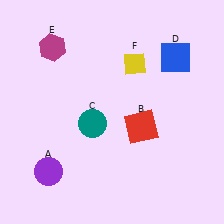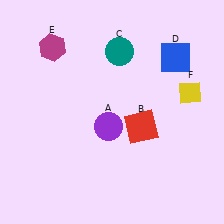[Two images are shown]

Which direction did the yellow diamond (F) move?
The yellow diamond (F) moved right.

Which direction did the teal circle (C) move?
The teal circle (C) moved up.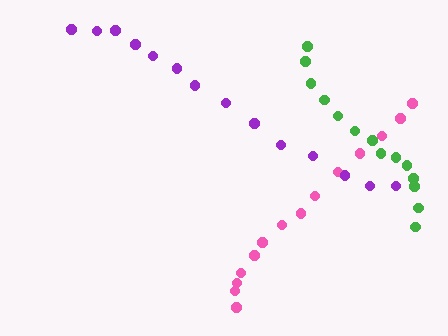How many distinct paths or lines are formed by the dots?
There are 3 distinct paths.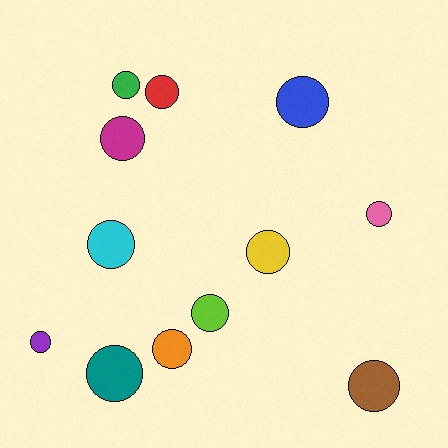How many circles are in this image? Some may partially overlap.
There are 12 circles.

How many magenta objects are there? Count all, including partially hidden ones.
There is 1 magenta object.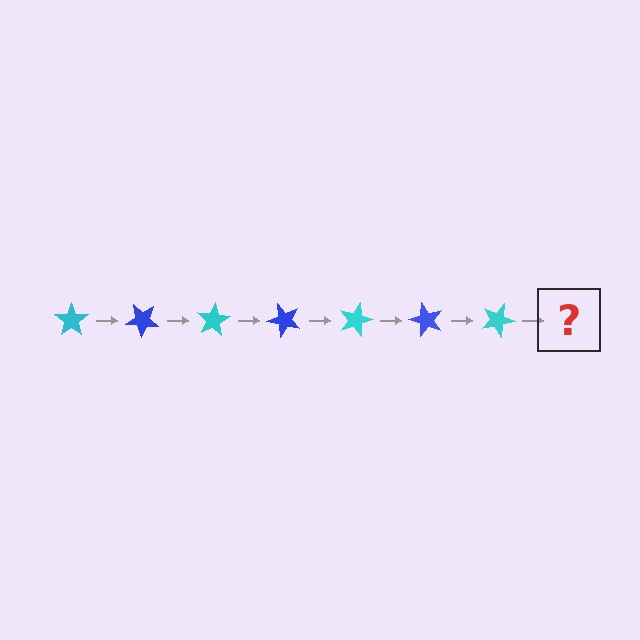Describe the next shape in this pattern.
It should be a blue star, rotated 280 degrees from the start.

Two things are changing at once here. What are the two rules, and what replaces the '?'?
The two rules are that it rotates 40 degrees each step and the color cycles through cyan and blue. The '?' should be a blue star, rotated 280 degrees from the start.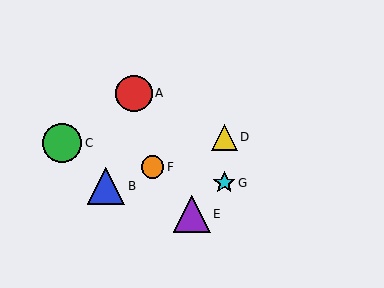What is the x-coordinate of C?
Object C is at x≈62.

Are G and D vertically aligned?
Yes, both are at x≈224.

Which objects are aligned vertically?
Objects D, G are aligned vertically.